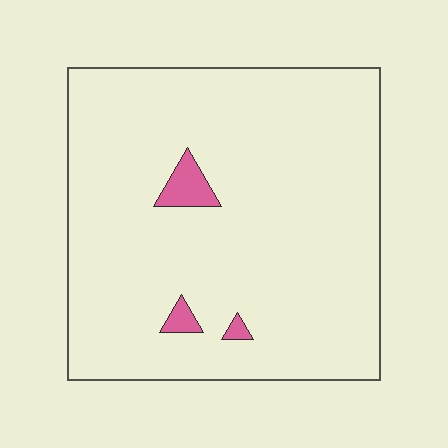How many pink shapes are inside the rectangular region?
3.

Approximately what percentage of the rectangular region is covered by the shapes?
Approximately 5%.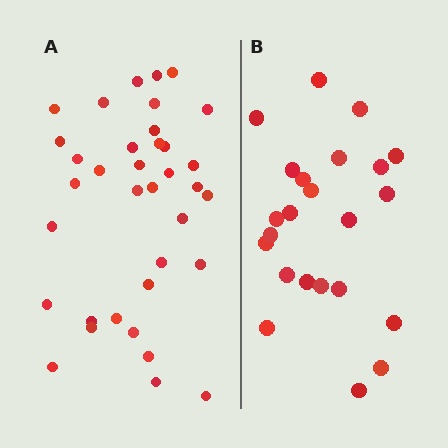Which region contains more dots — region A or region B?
Region A (the left region) has more dots.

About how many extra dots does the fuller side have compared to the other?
Region A has approximately 15 more dots than region B.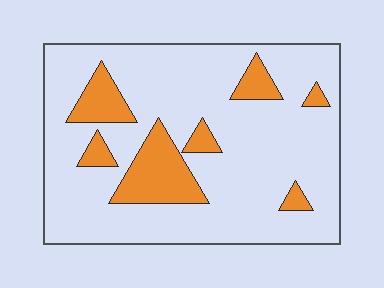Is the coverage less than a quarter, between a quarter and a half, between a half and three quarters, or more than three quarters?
Less than a quarter.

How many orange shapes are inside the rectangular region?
7.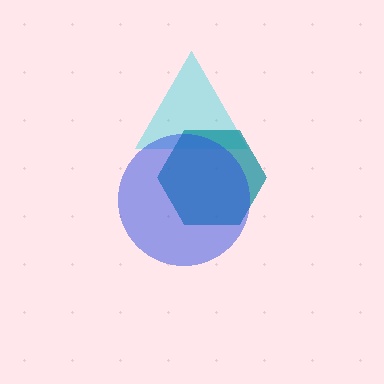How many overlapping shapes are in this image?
There are 3 overlapping shapes in the image.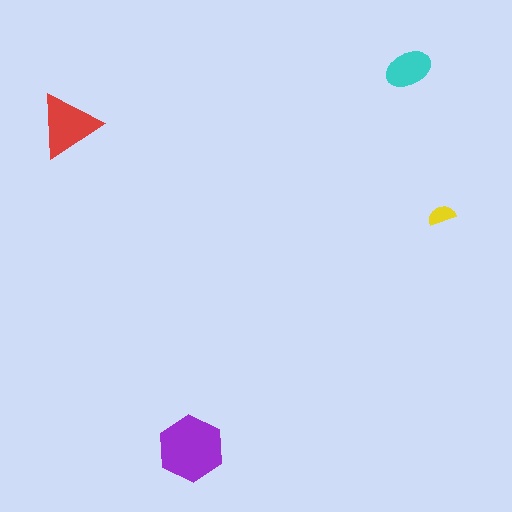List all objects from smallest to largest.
The yellow semicircle, the cyan ellipse, the red triangle, the purple hexagon.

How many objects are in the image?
There are 4 objects in the image.